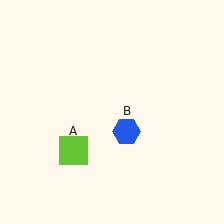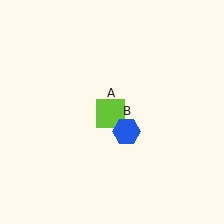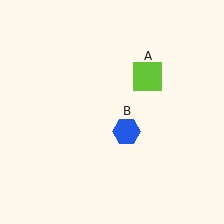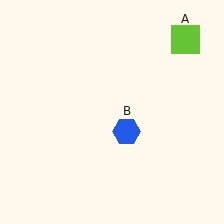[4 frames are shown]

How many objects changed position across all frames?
1 object changed position: lime square (object A).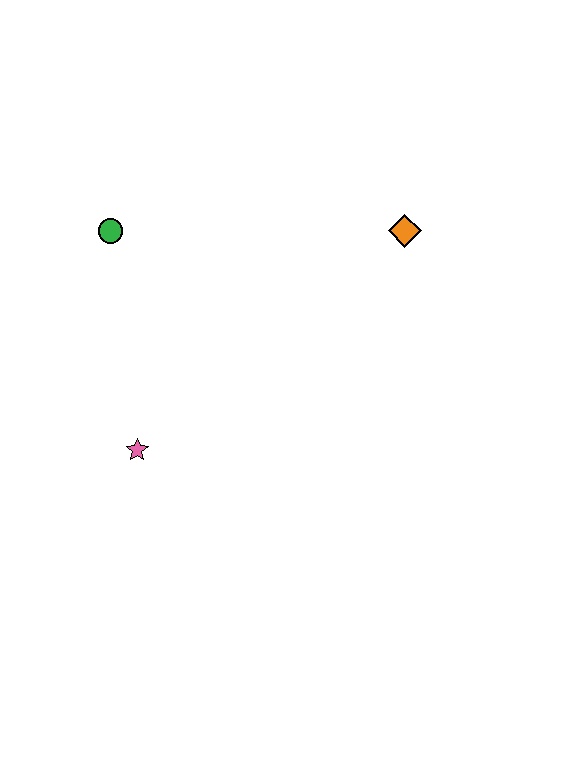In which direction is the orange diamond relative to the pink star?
The orange diamond is to the right of the pink star.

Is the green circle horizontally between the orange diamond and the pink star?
No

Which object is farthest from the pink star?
The orange diamond is farthest from the pink star.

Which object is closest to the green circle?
The pink star is closest to the green circle.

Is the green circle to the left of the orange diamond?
Yes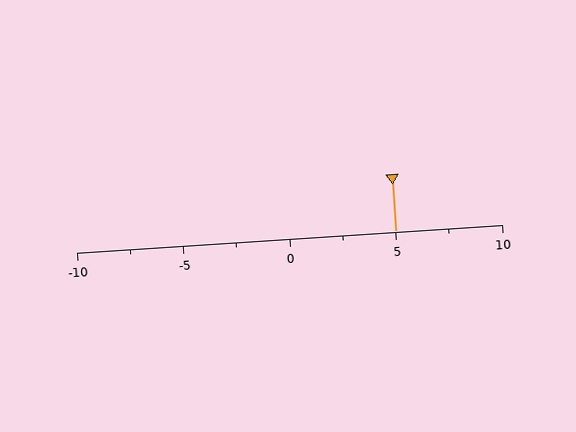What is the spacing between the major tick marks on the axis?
The major ticks are spaced 5 apart.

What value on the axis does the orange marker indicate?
The marker indicates approximately 5.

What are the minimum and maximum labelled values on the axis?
The axis runs from -10 to 10.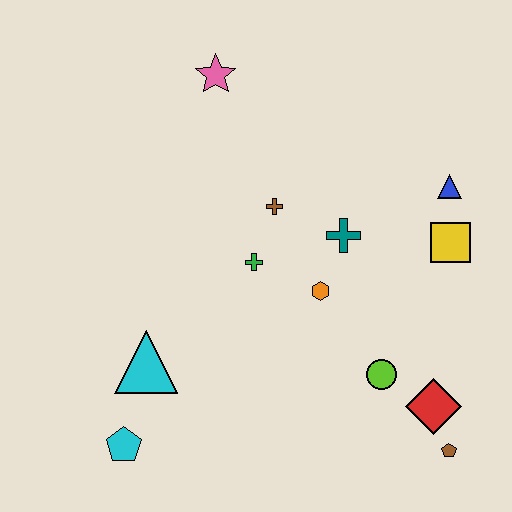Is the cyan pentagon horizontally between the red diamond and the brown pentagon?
No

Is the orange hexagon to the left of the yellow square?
Yes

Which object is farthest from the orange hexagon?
The cyan pentagon is farthest from the orange hexagon.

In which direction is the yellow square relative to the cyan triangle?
The yellow square is to the right of the cyan triangle.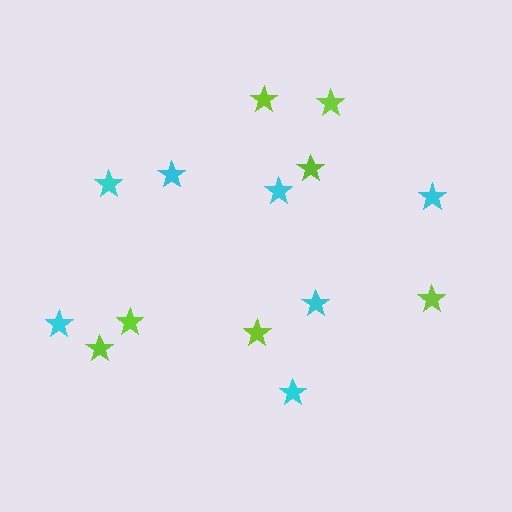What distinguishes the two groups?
There are 2 groups: one group of cyan stars (7) and one group of lime stars (7).